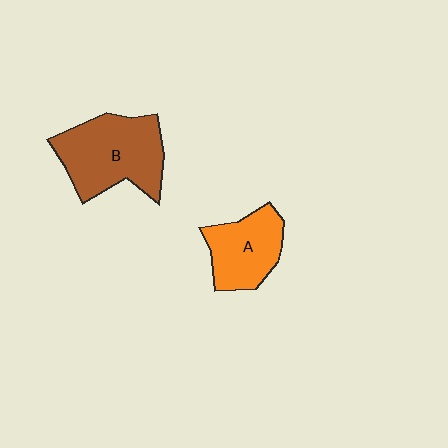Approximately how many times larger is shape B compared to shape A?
Approximately 1.5 times.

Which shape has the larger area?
Shape B (brown).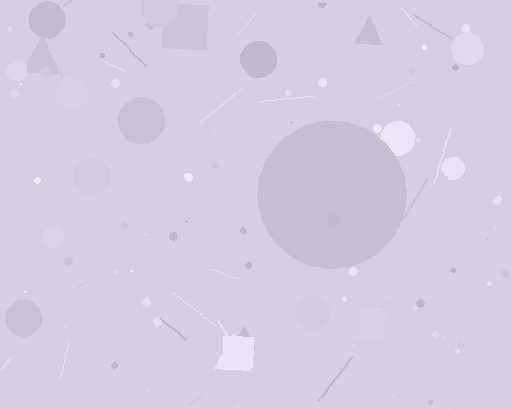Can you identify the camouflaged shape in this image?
The camouflaged shape is a circle.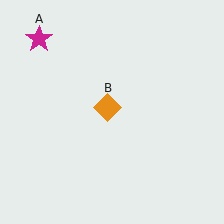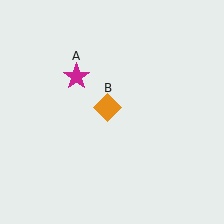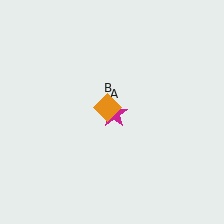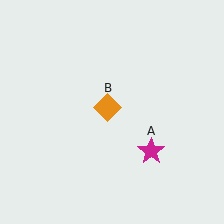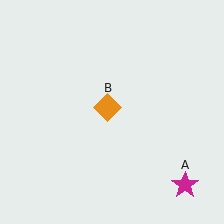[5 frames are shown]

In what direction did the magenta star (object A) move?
The magenta star (object A) moved down and to the right.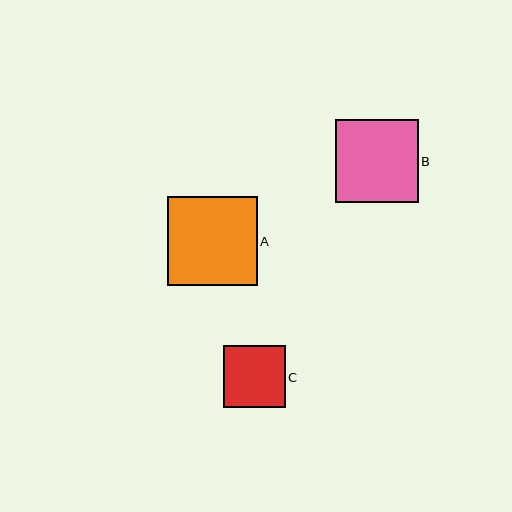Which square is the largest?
Square A is the largest with a size of approximately 89 pixels.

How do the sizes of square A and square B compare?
Square A and square B are approximately the same size.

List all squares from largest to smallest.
From largest to smallest: A, B, C.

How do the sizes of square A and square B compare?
Square A and square B are approximately the same size.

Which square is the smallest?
Square C is the smallest with a size of approximately 62 pixels.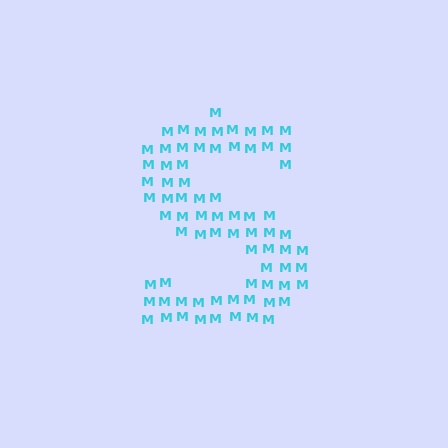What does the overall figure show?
The overall figure shows the letter S.